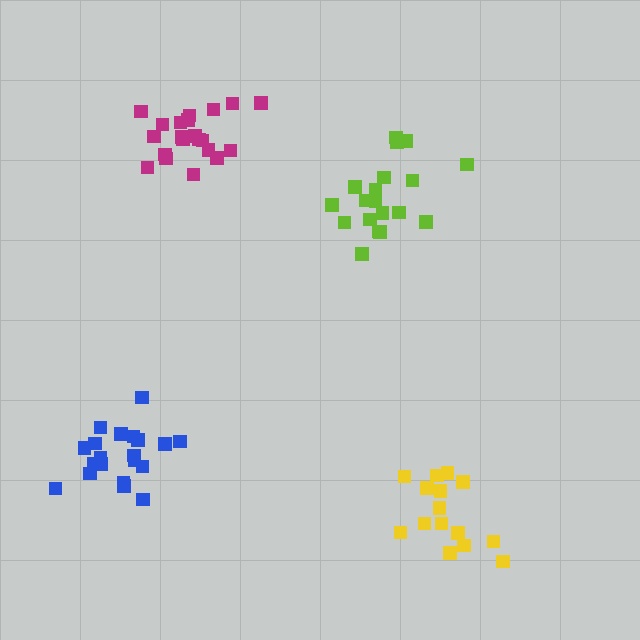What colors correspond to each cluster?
The clusters are colored: lime, magenta, yellow, blue.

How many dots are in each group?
Group 1: 19 dots, Group 2: 21 dots, Group 3: 15 dots, Group 4: 20 dots (75 total).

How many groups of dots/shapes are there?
There are 4 groups.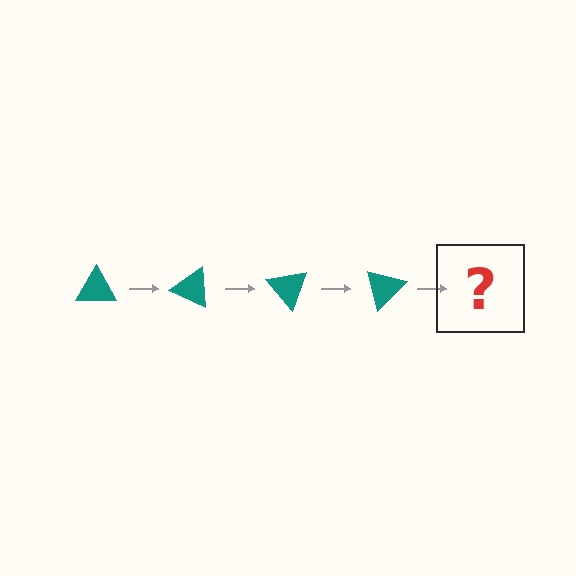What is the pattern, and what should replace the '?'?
The pattern is that the triangle rotates 25 degrees each step. The '?' should be a teal triangle rotated 100 degrees.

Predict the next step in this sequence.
The next step is a teal triangle rotated 100 degrees.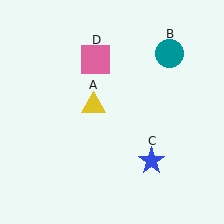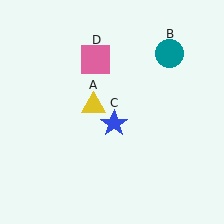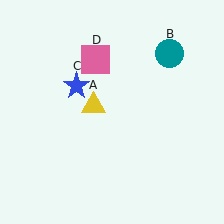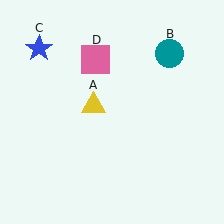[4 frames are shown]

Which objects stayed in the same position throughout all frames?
Yellow triangle (object A) and teal circle (object B) and pink square (object D) remained stationary.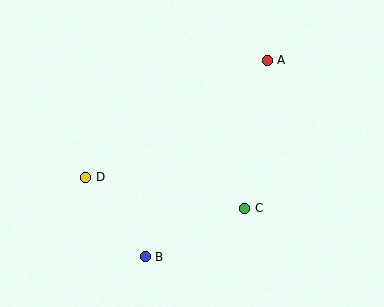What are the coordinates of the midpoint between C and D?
The midpoint between C and D is at (165, 193).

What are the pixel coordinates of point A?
Point A is at (267, 60).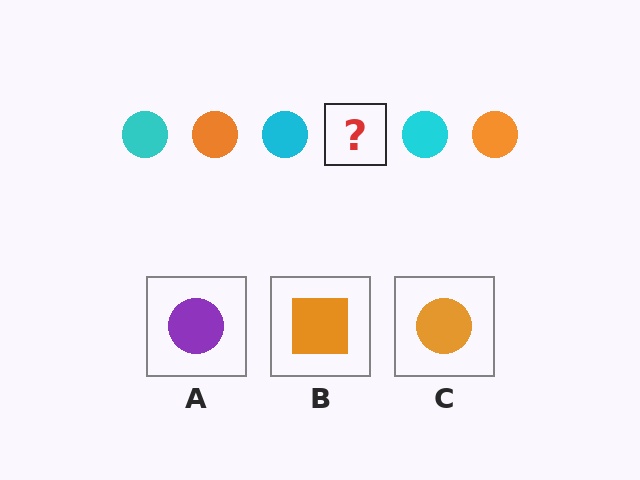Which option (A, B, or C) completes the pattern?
C.